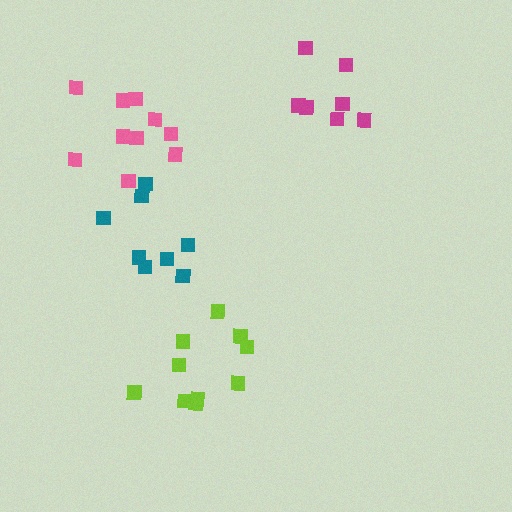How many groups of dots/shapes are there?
There are 4 groups.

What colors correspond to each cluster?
The clusters are colored: pink, teal, magenta, lime.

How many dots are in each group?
Group 1: 10 dots, Group 2: 8 dots, Group 3: 7 dots, Group 4: 10 dots (35 total).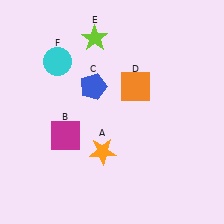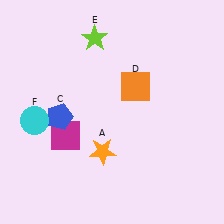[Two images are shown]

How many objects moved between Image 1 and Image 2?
2 objects moved between the two images.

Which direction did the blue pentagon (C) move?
The blue pentagon (C) moved left.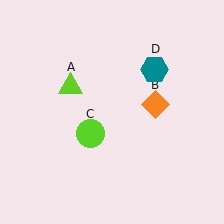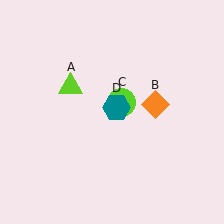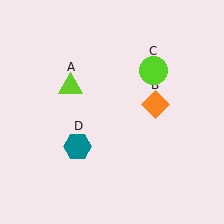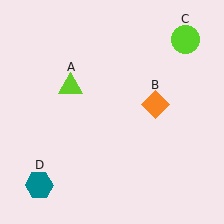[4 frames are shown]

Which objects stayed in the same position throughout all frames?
Lime triangle (object A) and orange diamond (object B) remained stationary.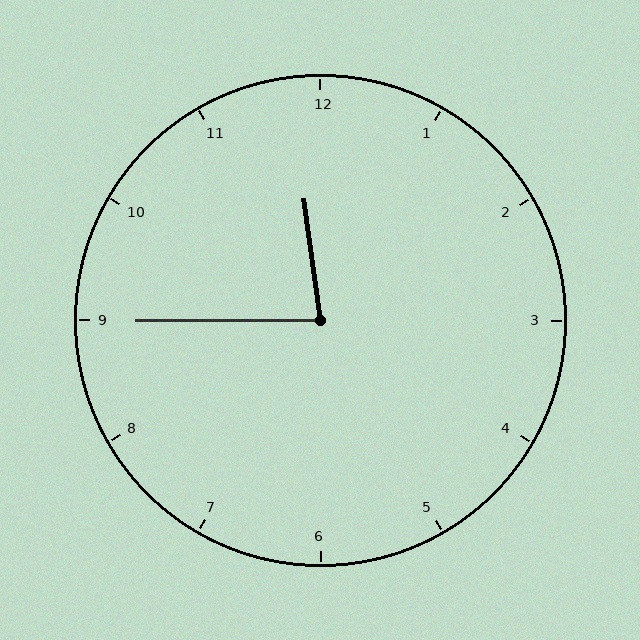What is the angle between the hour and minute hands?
Approximately 82 degrees.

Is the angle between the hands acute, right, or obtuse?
It is acute.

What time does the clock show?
11:45.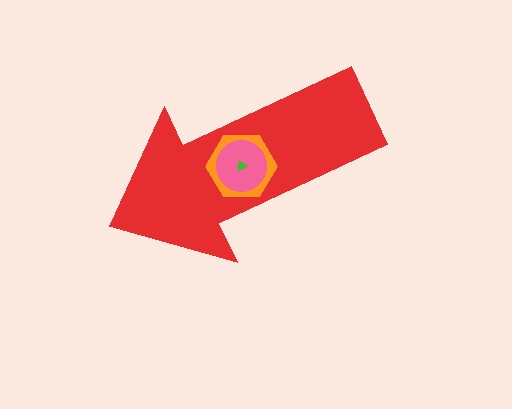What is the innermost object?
The green triangle.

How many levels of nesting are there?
4.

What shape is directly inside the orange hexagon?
The pink circle.